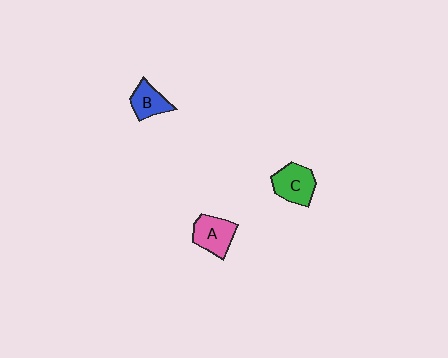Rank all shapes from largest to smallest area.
From largest to smallest: C (green), A (pink), B (blue).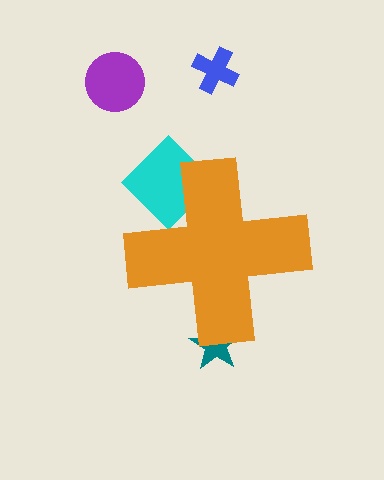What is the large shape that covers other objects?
An orange cross.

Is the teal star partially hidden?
Yes, the teal star is partially hidden behind the orange cross.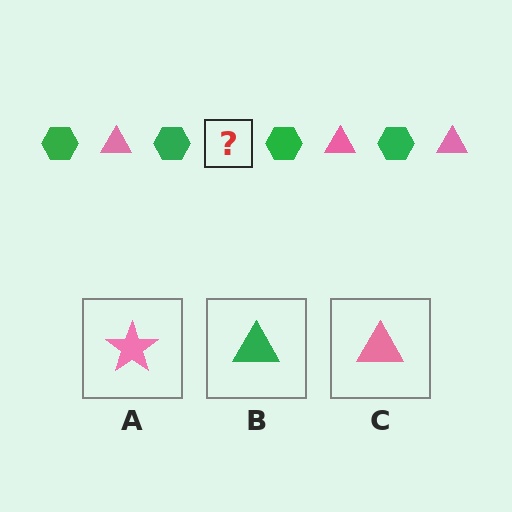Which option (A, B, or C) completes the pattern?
C.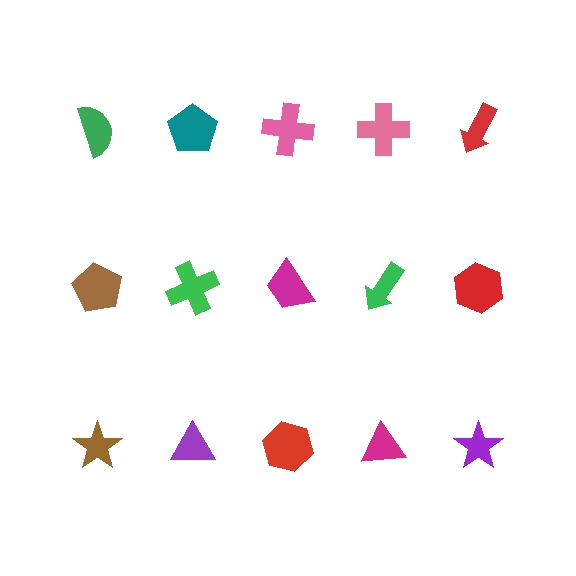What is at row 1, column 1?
A green semicircle.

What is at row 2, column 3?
A magenta trapezoid.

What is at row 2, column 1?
A brown pentagon.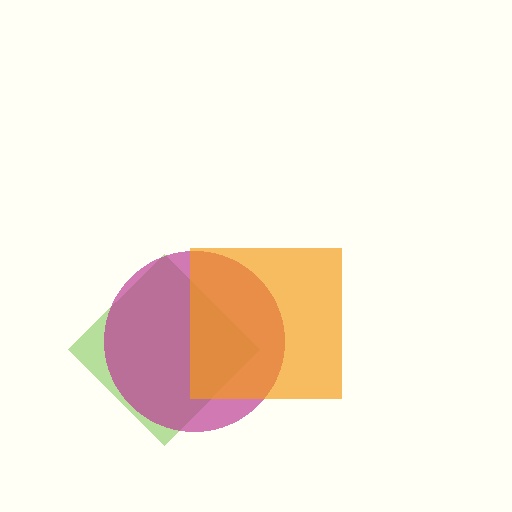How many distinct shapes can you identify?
There are 3 distinct shapes: a lime diamond, a magenta circle, an orange square.